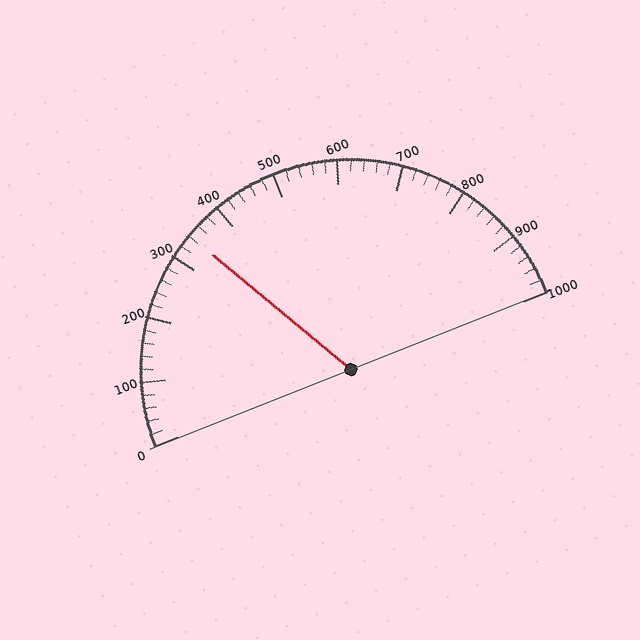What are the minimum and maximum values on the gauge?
The gauge ranges from 0 to 1000.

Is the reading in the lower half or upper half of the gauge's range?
The reading is in the lower half of the range (0 to 1000).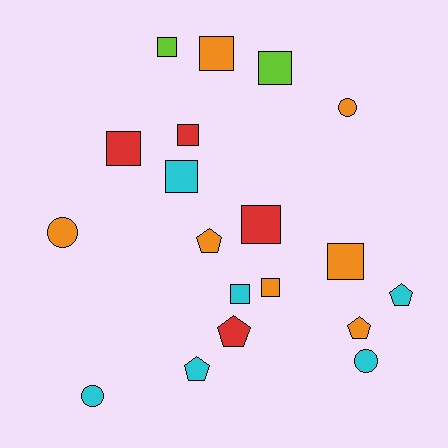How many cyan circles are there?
There are 2 cyan circles.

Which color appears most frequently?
Orange, with 7 objects.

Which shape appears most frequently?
Square, with 10 objects.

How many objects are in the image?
There are 19 objects.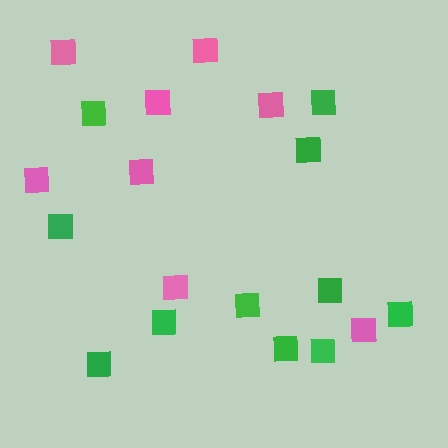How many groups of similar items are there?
There are 2 groups: one group of green squares (11) and one group of pink squares (8).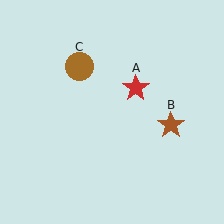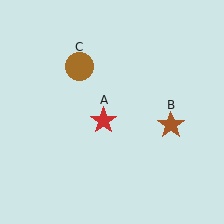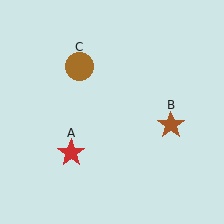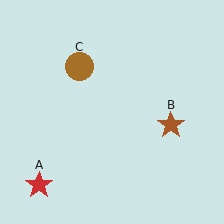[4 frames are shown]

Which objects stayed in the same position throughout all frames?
Brown star (object B) and brown circle (object C) remained stationary.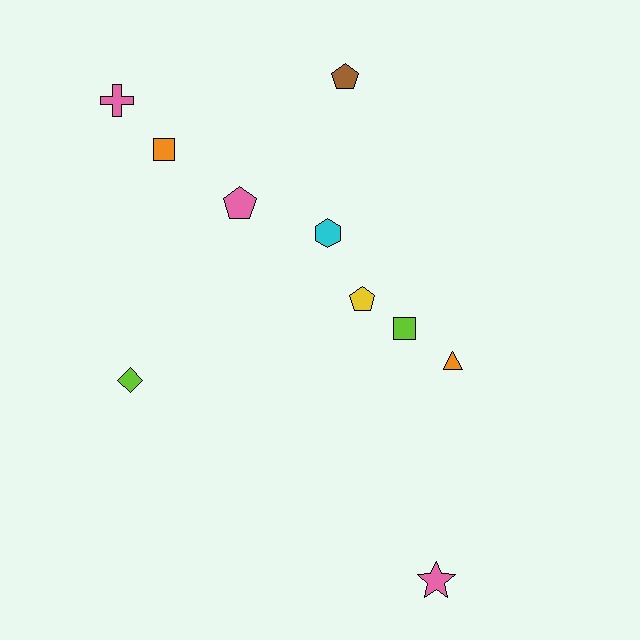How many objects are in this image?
There are 10 objects.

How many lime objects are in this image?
There are 2 lime objects.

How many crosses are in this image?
There is 1 cross.